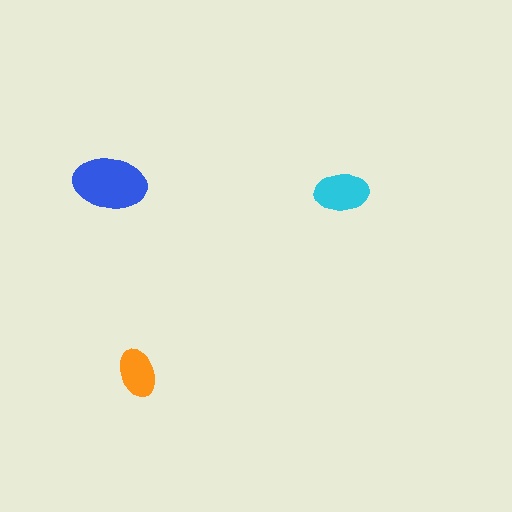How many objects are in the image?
There are 3 objects in the image.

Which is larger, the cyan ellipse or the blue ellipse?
The blue one.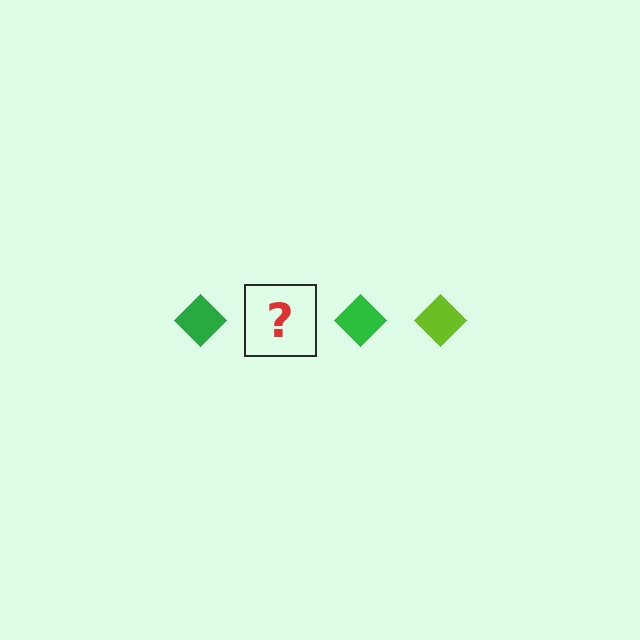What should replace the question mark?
The question mark should be replaced with a lime diamond.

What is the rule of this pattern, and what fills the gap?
The rule is that the pattern cycles through green, lime diamonds. The gap should be filled with a lime diamond.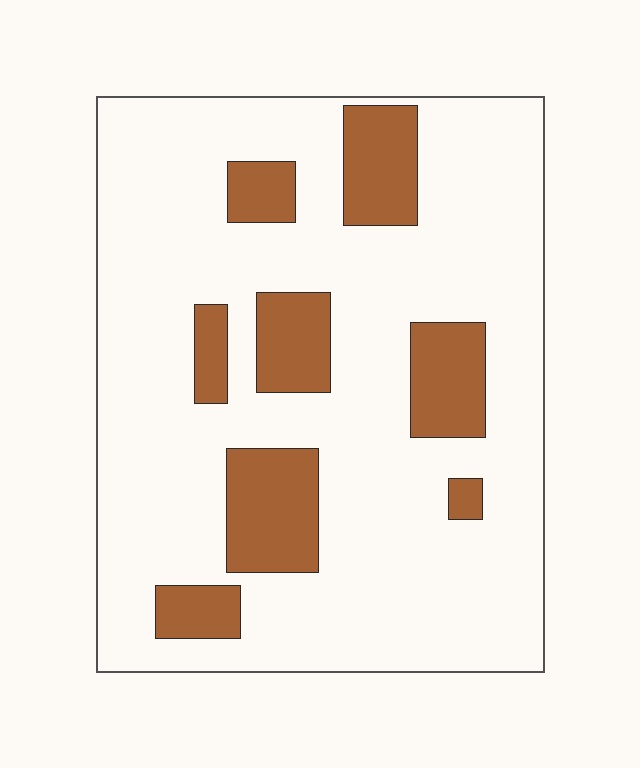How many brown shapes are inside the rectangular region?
8.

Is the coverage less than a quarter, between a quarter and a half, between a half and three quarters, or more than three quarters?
Less than a quarter.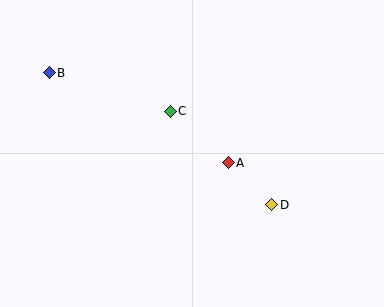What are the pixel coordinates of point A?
Point A is at (228, 163).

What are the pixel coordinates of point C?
Point C is at (170, 111).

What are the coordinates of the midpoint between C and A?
The midpoint between C and A is at (199, 137).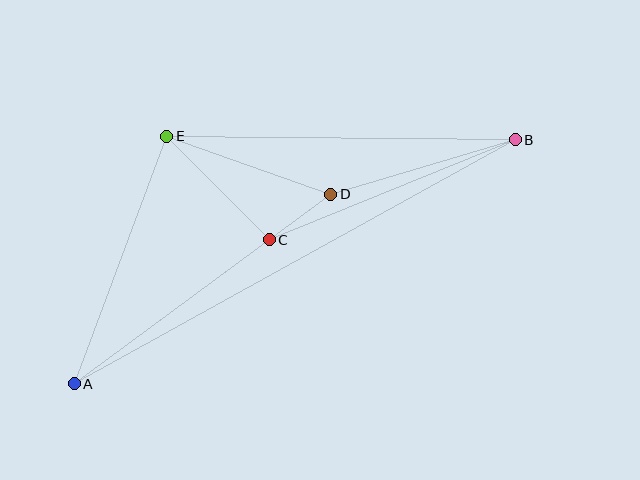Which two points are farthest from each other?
Points A and B are farthest from each other.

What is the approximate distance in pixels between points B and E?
The distance between B and E is approximately 348 pixels.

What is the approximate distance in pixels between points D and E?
The distance between D and E is approximately 174 pixels.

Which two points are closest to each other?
Points C and D are closest to each other.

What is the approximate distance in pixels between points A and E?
The distance between A and E is approximately 265 pixels.